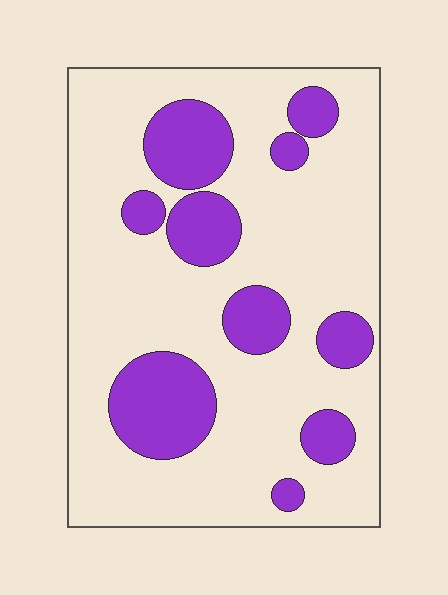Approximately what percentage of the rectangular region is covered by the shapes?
Approximately 25%.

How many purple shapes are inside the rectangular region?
10.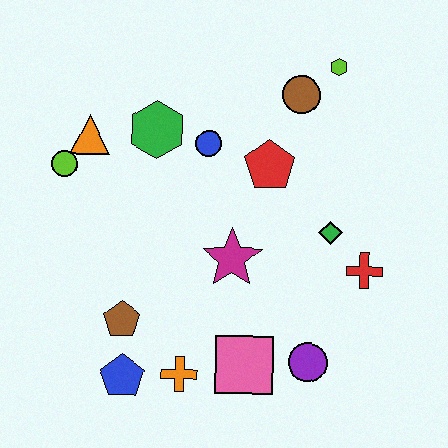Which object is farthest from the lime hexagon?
The blue pentagon is farthest from the lime hexagon.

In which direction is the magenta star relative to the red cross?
The magenta star is to the left of the red cross.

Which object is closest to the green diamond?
The red cross is closest to the green diamond.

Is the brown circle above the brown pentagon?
Yes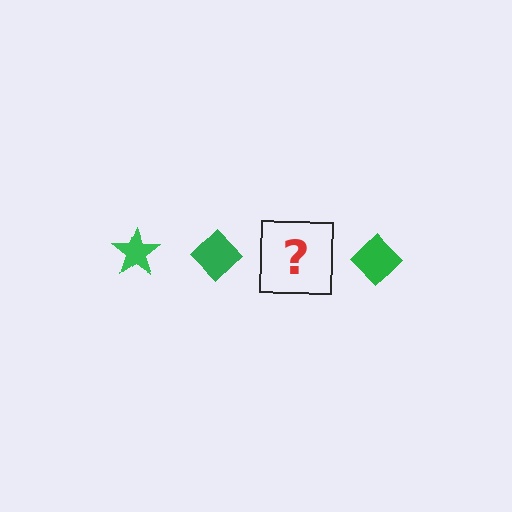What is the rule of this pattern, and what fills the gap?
The rule is that the pattern cycles through star, diamond shapes in green. The gap should be filled with a green star.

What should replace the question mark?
The question mark should be replaced with a green star.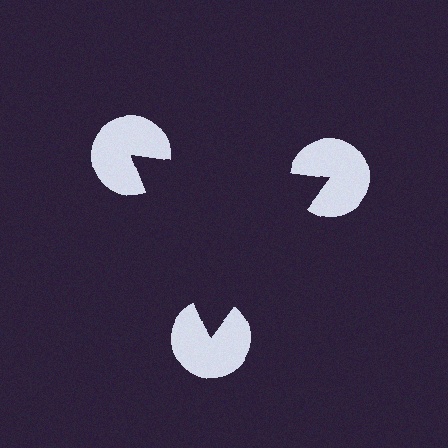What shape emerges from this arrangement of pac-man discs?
An illusory triangle — its edges are inferred from the aligned wedge cuts in the pac-man discs, not physically drawn.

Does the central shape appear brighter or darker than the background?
It typically appears slightly darker than the background, even though no actual brightness change is drawn.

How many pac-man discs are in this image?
There are 3 — one at each vertex of the illusory triangle.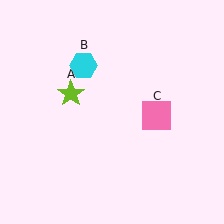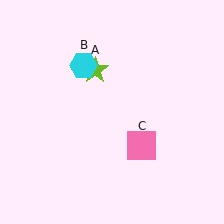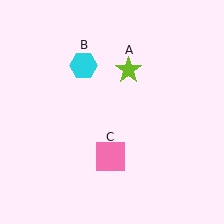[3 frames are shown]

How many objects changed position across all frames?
2 objects changed position: lime star (object A), pink square (object C).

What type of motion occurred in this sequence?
The lime star (object A), pink square (object C) rotated clockwise around the center of the scene.